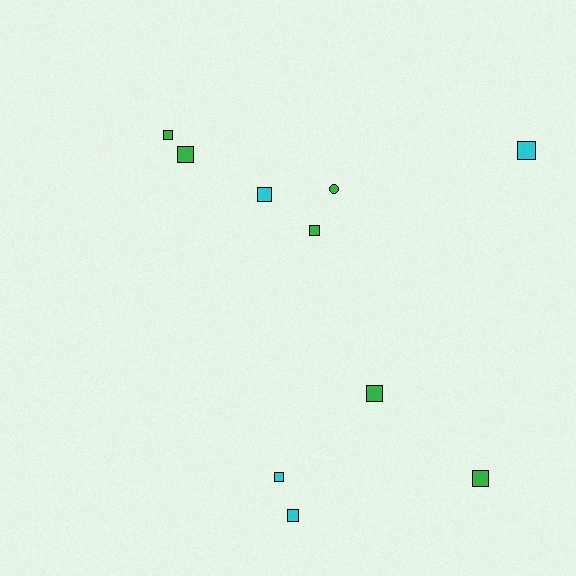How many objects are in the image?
There are 10 objects.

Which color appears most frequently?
Green, with 6 objects.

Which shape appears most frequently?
Square, with 9 objects.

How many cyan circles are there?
There are no cyan circles.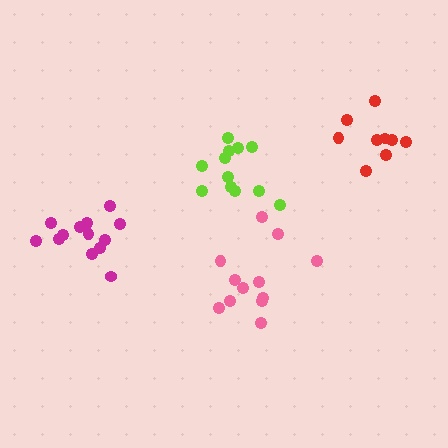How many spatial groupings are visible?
There are 4 spatial groupings.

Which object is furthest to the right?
The red cluster is rightmost.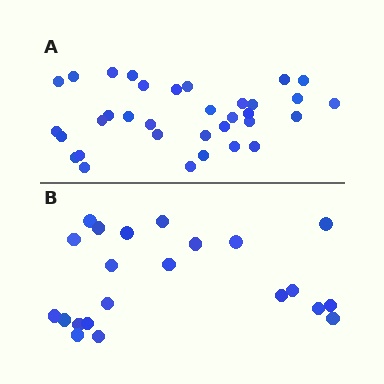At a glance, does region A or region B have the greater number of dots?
Region A (the top region) has more dots.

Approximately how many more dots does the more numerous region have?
Region A has roughly 12 or so more dots than region B.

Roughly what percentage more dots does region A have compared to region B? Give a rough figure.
About 55% more.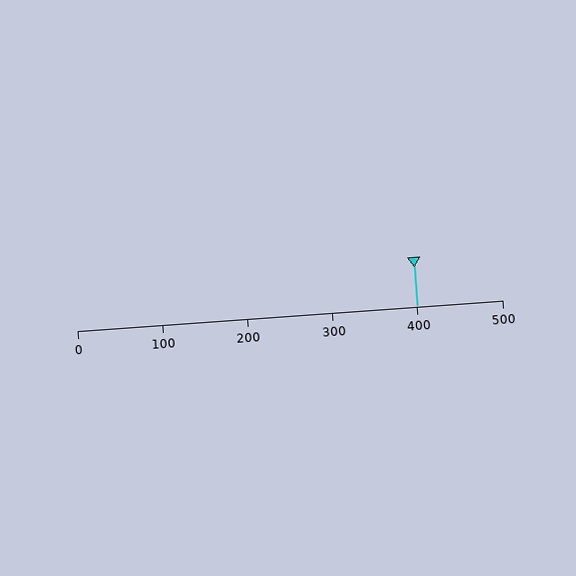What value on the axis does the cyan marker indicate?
The marker indicates approximately 400.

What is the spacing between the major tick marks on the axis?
The major ticks are spaced 100 apart.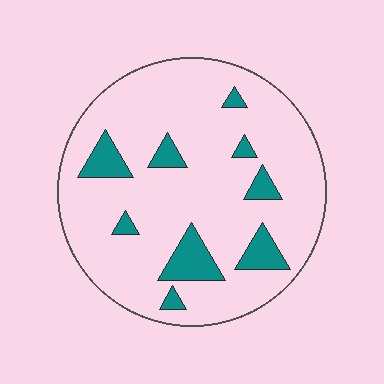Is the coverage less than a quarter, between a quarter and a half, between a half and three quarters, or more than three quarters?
Less than a quarter.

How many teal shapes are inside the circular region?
9.